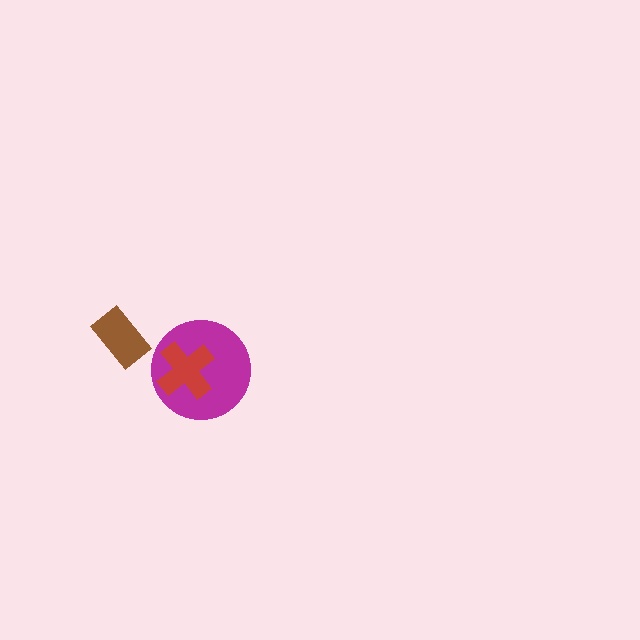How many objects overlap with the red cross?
1 object overlaps with the red cross.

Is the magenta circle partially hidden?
Yes, it is partially covered by another shape.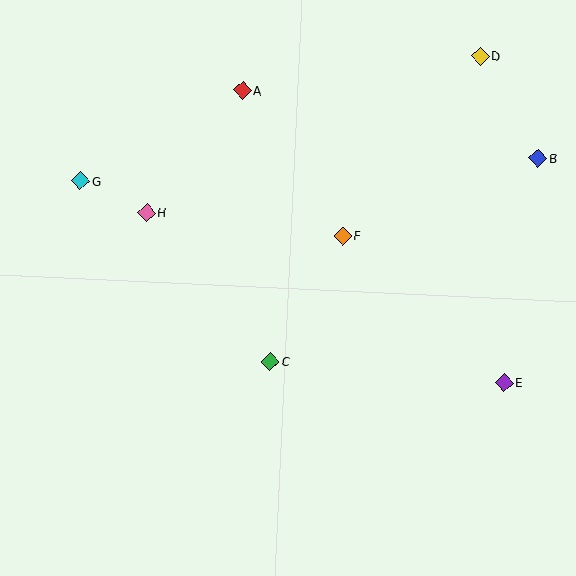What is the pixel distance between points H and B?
The distance between H and B is 395 pixels.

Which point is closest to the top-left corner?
Point G is closest to the top-left corner.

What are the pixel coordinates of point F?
Point F is at (343, 236).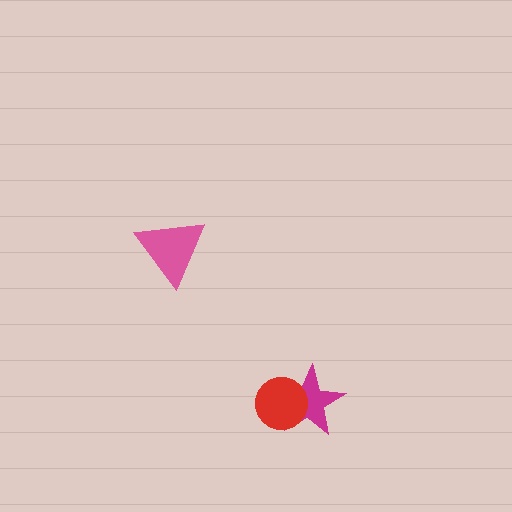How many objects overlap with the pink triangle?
0 objects overlap with the pink triangle.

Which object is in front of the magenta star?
The red circle is in front of the magenta star.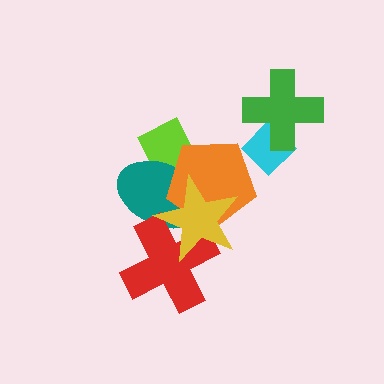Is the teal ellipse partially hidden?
Yes, it is partially covered by another shape.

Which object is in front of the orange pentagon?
The yellow star is in front of the orange pentagon.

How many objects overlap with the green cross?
1 object overlaps with the green cross.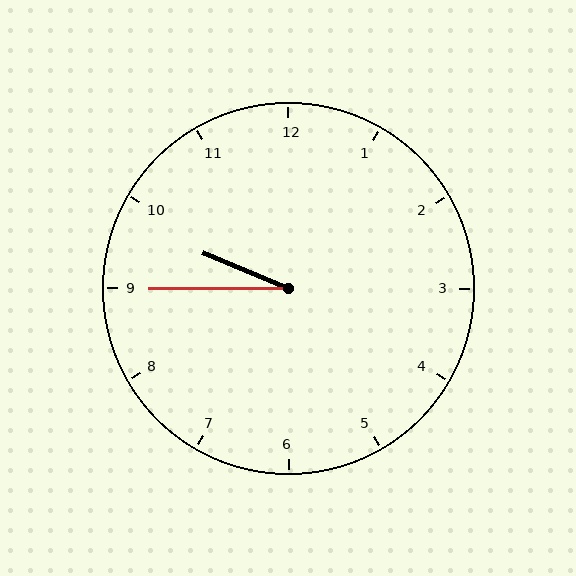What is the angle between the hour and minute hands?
Approximately 22 degrees.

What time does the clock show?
9:45.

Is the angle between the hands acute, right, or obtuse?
It is acute.